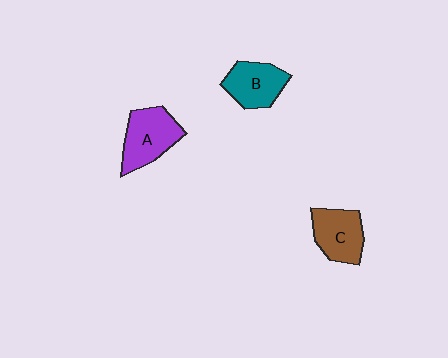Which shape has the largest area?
Shape A (purple).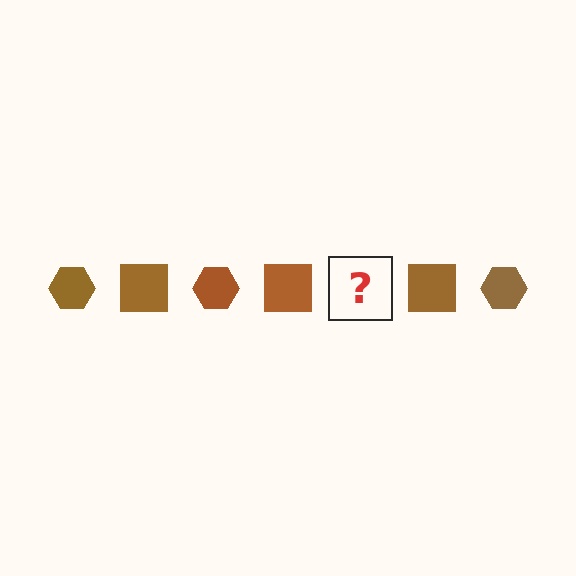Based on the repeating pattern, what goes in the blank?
The blank should be a brown hexagon.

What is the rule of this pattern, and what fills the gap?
The rule is that the pattern cycles through hexagon, square shapes in brown. The gap should be filled with a brown hexagon.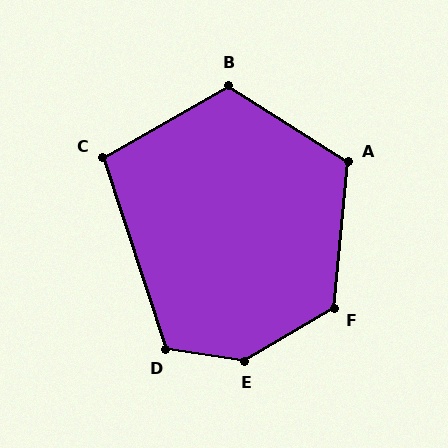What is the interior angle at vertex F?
Approximately 126 degrees (obtuse).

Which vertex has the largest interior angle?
E, at approximately 141 degrees.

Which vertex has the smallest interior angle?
C, at approximately 102 degrees.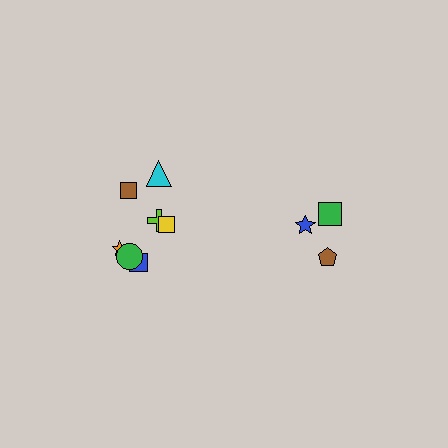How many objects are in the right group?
There are 3 objects.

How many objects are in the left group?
There are 7 objects.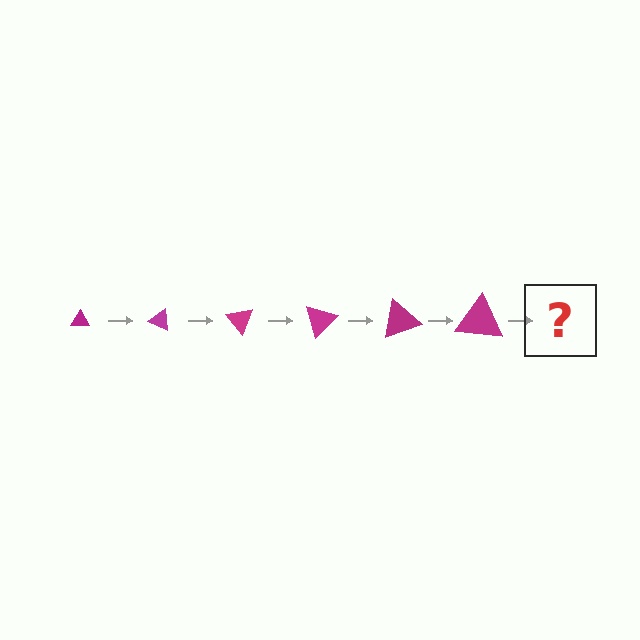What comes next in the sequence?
The next element should be a triangle, larger than the previous one and rotated 150 degrees from the start.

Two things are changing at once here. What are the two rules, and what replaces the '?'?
The two rules are that the triangle grows larger each step and it rotates 25 degrees each step. The '?' should be a triangle, larger than the previous one and rotated 150 degrees from the start.